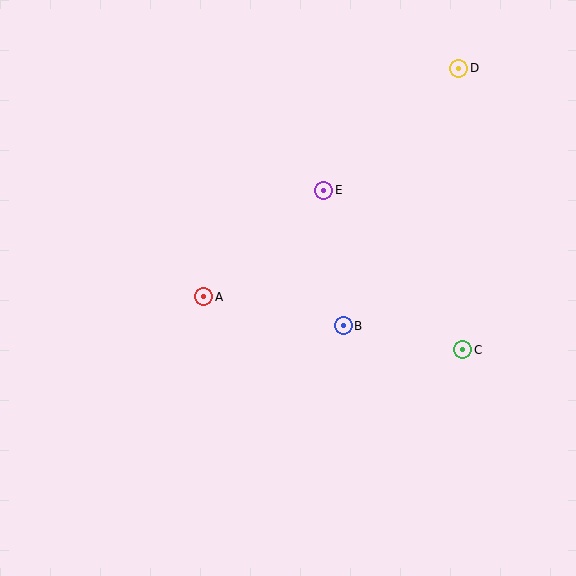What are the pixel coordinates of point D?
Point D is at (459, 68).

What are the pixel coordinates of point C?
Point C is at (463, 350).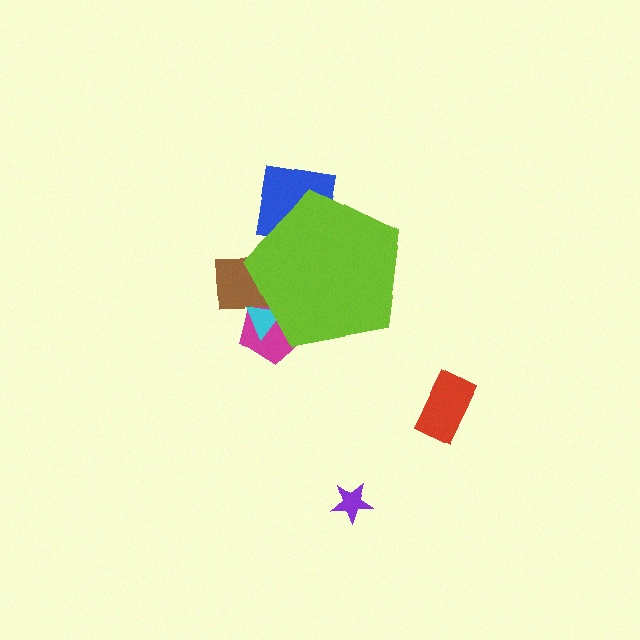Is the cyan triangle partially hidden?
Yes, the cyan triangle is partially hidden behind the lime pentagon.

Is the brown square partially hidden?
Yes, the brown square is partially hidden behind the lime pentagon.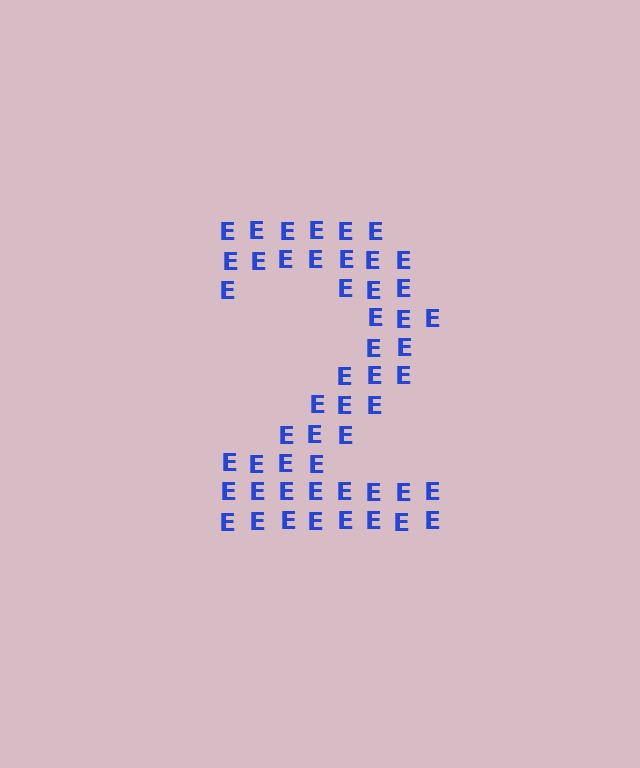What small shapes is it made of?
It is made of small letter E's.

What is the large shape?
The large shape is the digit 2.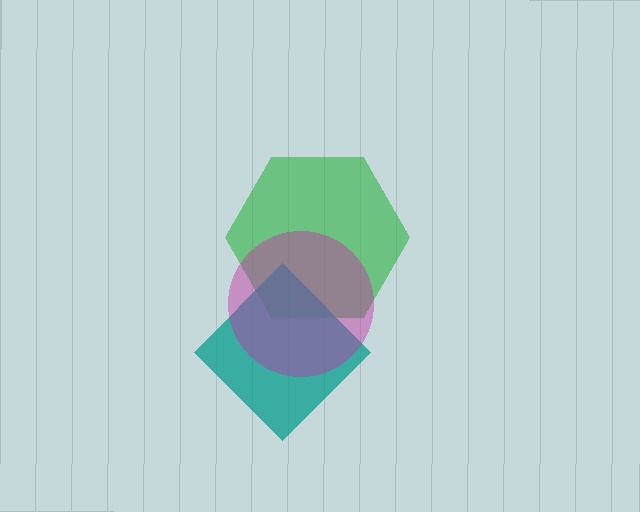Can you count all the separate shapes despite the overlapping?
Yes, there are 3 separate shapes.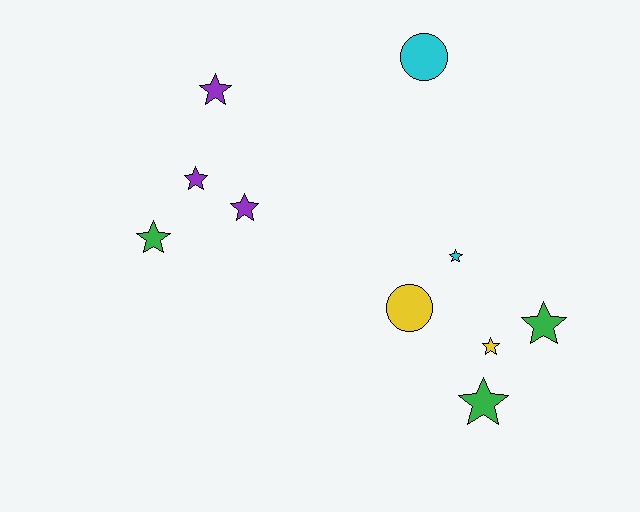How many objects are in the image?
There are 10 objects.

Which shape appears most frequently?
Star, with 8 objects.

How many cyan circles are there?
There is 1 cyan circle.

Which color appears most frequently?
Green, with 3 objects.